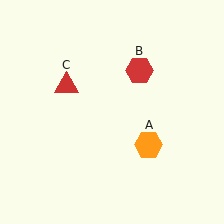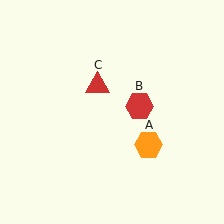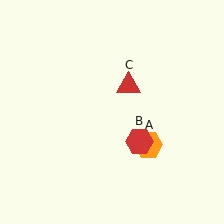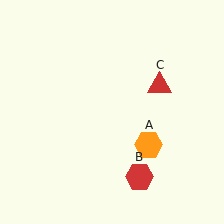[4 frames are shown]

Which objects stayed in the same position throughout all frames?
Orange hexagon (object A) remained stationary.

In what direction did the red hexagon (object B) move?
The red hexagon (object B) moved down.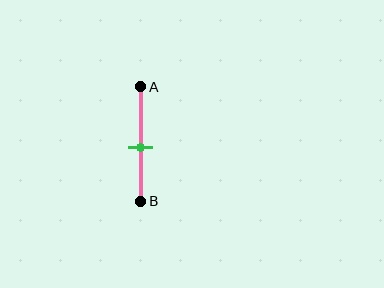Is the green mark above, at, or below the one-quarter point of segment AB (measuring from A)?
The green mark is below the one-quarter point of segment AB.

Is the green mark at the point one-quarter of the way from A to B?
No, the mark is at about 55% from A, not at the 25% one-quarter point.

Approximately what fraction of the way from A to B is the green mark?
The green mark is approximately 55% of the way from A to B.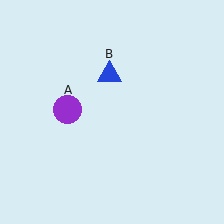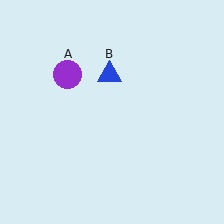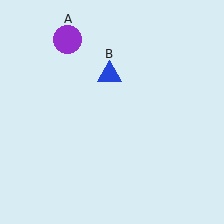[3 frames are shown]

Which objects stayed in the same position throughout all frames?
Blue triangle (object B) remained stationary.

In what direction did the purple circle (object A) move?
The purple circle (object A) moved up.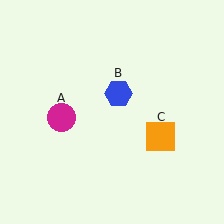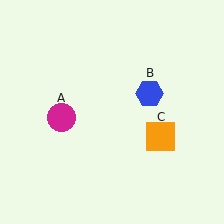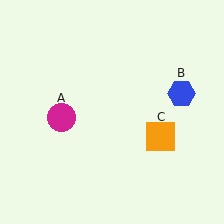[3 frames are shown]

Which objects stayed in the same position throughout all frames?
Magenta circle (object A) and orange square (object C) remained stationary.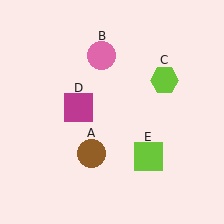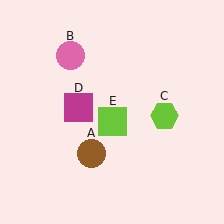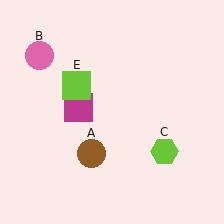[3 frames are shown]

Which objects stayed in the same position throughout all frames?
Brown circle (object A) and magenta square (object D) remained stationary.